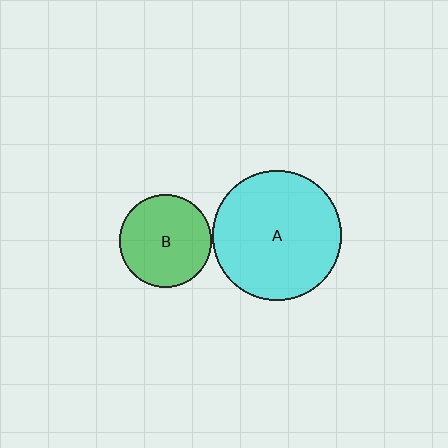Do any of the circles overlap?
No, none of the circles overlap.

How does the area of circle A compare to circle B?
Approximately 1.9 times.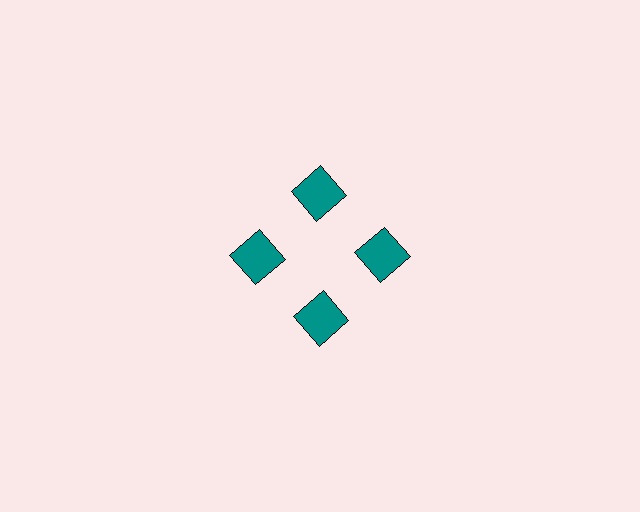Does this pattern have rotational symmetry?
Yes, this pattern has 4-fold rotational symmetry. It looks the same after rotating 90 degrees around the center.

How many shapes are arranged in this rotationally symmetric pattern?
There are 4 shapes, arranged in 4 groups of 1.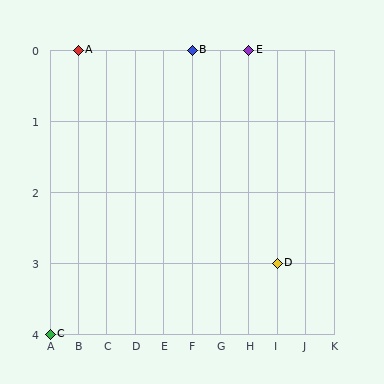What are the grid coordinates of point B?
Point B is at grid coordinates (F, 0).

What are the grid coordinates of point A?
Point A is at grid coordinates (B, 0).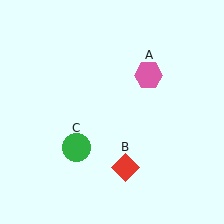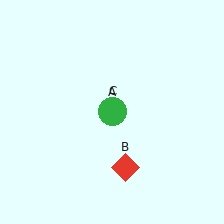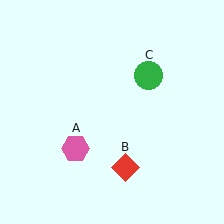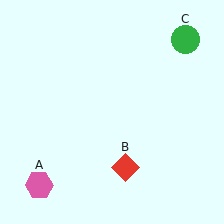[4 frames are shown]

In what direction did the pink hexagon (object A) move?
The pink hexagon (object A) moved down and to the left.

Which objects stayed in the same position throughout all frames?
Red diamond (object B) remained stationary.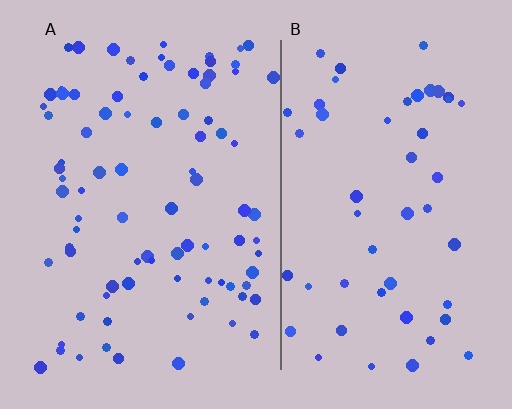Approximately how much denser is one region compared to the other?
Approximately 1.7× — region A over region B.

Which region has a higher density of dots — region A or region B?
A (the left).